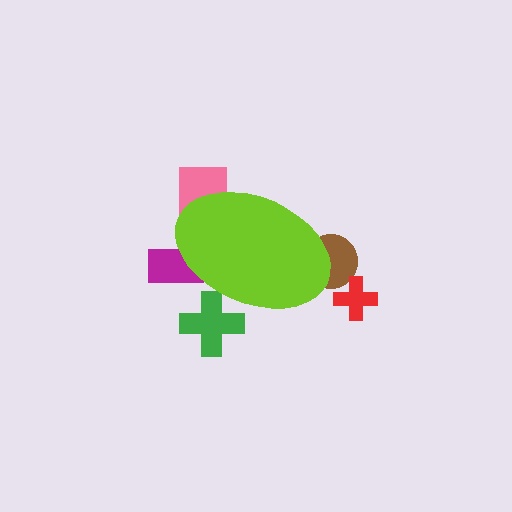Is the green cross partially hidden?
Yes, the green cross is partially hidden behind the lime ellipse.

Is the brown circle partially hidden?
Yes, the brown circle is partially hidden behind the lime ellipse.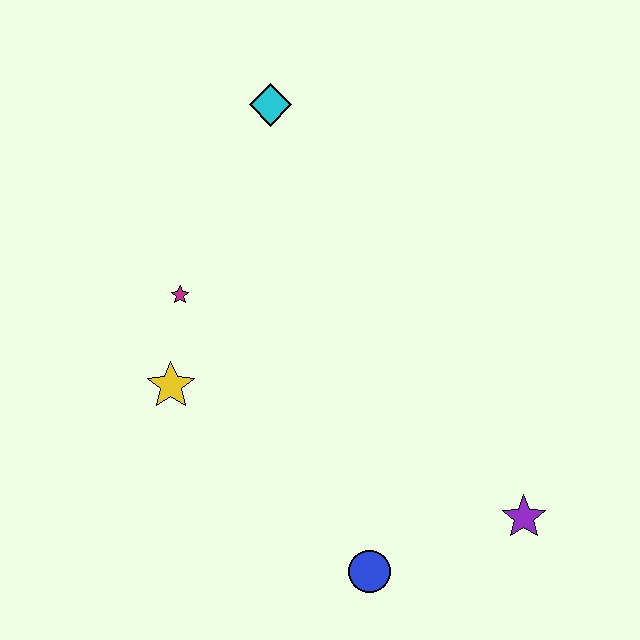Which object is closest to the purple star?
The blue circle is closest to the purple star.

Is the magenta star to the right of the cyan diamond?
No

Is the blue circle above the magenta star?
No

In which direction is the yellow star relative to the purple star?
The yellow star is to the left of the purple star.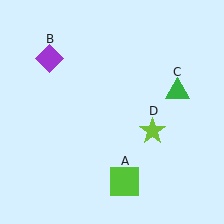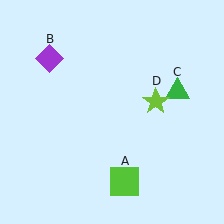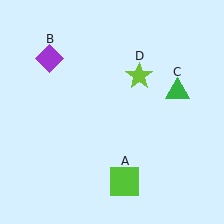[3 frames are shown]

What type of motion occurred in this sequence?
The lime star (object D) rotated counterclockwise around the center of the scene.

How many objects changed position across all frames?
1 object changed position: lime star (object D).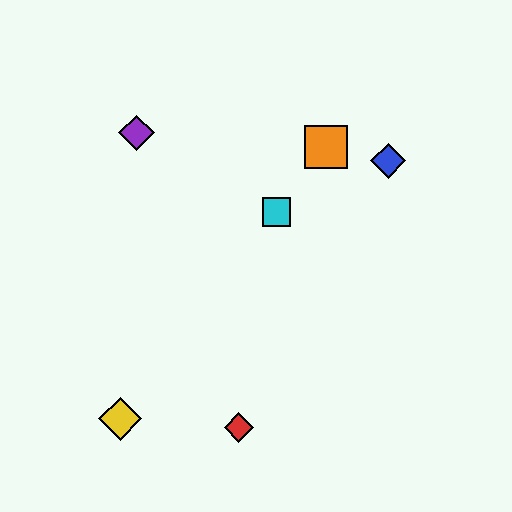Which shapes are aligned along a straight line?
The green diamond, the yellow diamond, the orange square, the cyan square are aligned along a straight line.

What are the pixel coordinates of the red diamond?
The red diamond is at (239, 427).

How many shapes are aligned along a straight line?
4 shapes (the green diamond, the yellow diamond, the orange square, the cyan square) are aligned along a straight line.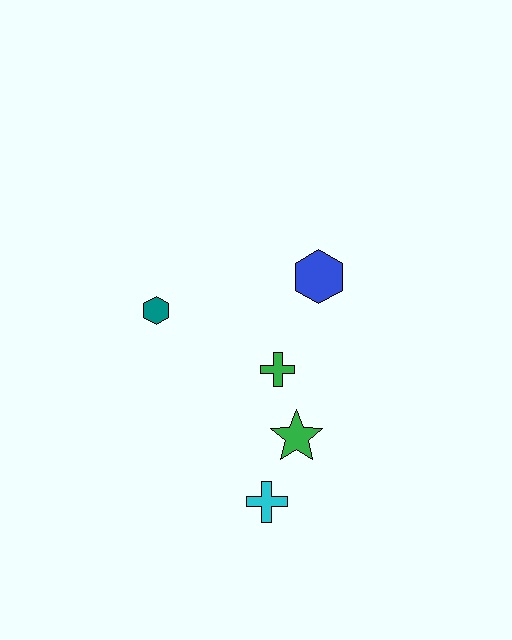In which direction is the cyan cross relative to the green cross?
The cyan cross is below the green cross.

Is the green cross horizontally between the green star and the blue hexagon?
No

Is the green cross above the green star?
Yes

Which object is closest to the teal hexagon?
The green cross is closest to the teal hexagon.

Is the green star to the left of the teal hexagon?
No